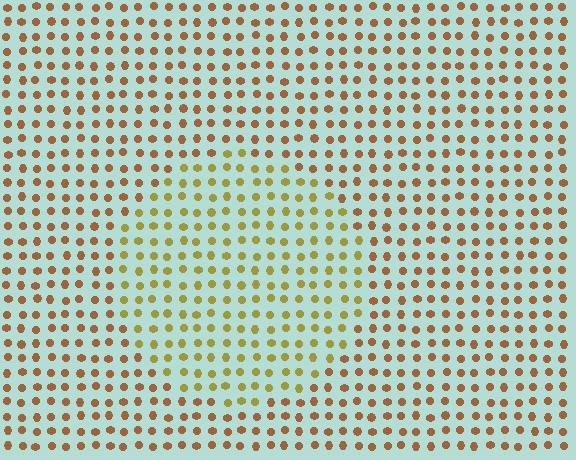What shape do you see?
I see a circle.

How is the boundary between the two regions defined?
The boundary is defined purely by a slight shift in hue (about 36 degrees). Spacing, size, and orientation are identical on both sides.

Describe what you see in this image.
The image is filled with small brown elements in a uniform arrangement. A circle-shaped region is visible where the elements are tinted to a slightly different hue, forming a subtle color boundary.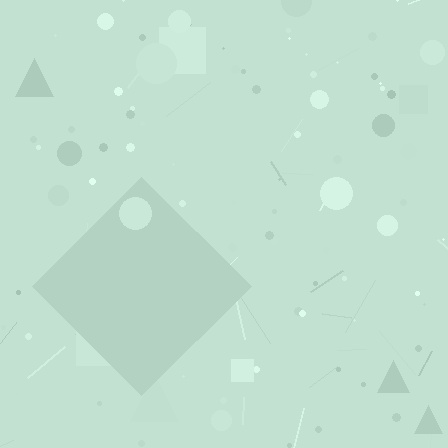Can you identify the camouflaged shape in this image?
The camouflaged shape is a diamond.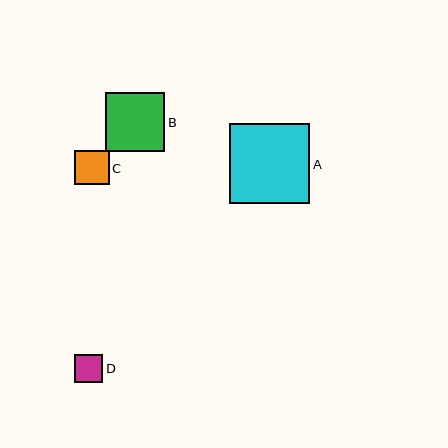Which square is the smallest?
Square D is the smallest with a size of approximately 28 pixels.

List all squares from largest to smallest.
From largest to smallest: A, B, C, D.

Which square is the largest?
Square A is the largest with a size of approximately 81 pixels.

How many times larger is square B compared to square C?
Square B is approximately 1.7 times the size of square C.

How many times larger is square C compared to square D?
Square C is approximately 1.2 times the size of square D.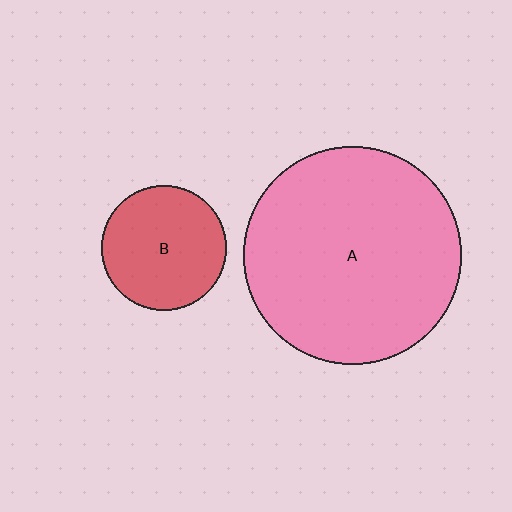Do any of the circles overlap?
No, none of the circles overlap.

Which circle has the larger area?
Circle A (pink).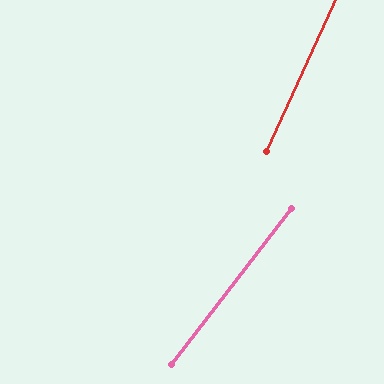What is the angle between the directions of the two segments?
Approximately 13 degrees.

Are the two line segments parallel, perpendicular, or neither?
Neither parallel nor perpendicular — they differ by about 13°.